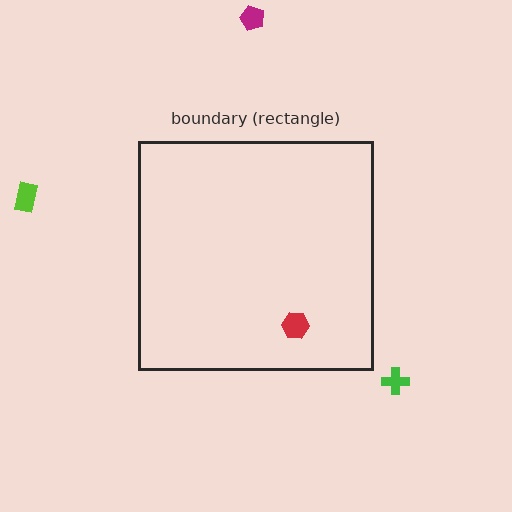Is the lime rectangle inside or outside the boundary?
Outside.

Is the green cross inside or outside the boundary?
Outside.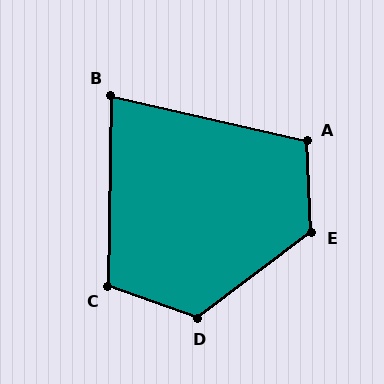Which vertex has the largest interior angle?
E, at approximately 124 degrees.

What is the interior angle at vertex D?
Approximately 123 degrees (obtuse).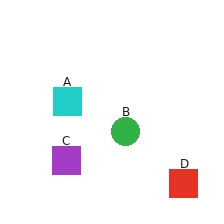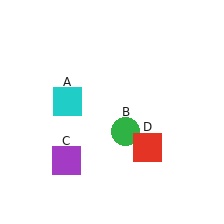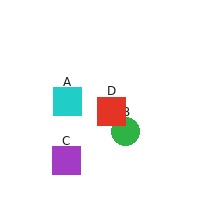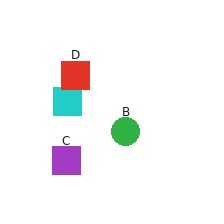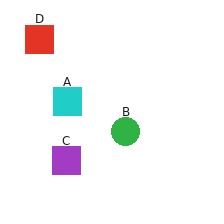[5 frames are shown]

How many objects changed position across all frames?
1 object changed position: red square (object D).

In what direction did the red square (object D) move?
The red square (object D) moved up and to the left.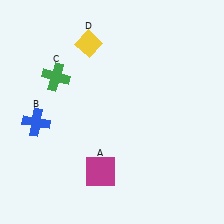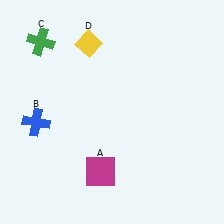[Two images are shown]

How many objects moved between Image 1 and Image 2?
1 object moved between the two images.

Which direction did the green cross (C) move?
The green cross (C) moved up.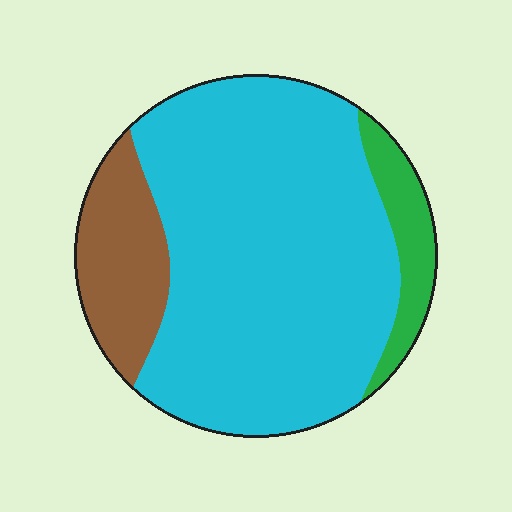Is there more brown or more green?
Brown.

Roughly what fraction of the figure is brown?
Brown covers about 15% of the figure.